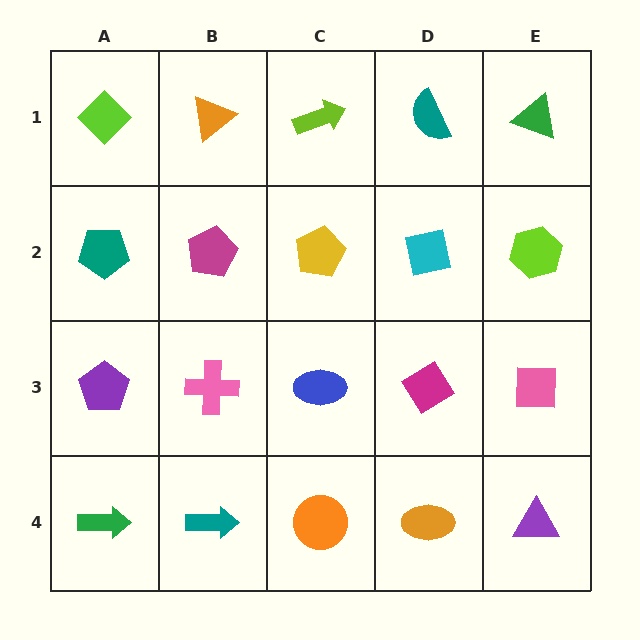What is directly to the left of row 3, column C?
A pink cross.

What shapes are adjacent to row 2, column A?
A lime diamond (row 1, column A), a purple pentagon (row 3, column A), a magenta pentagon (row 2, column B).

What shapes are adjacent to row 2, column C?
A lime arrow (row 1, column C), a blue ellipse (row 3, column C), a magenta pentagon (row 2, column B), a cyan square (row 2, column D).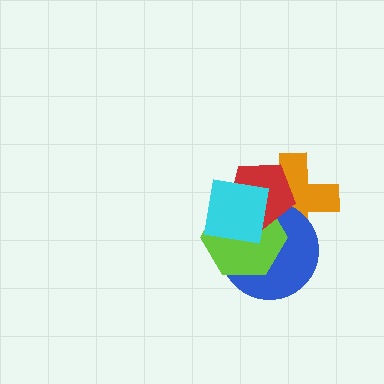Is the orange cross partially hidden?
Yes, it is partially covered by another shape.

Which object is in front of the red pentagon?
The cyan square is in front of the red pentagon.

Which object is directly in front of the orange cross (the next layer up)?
The blue circle is directly in front of the orange cross.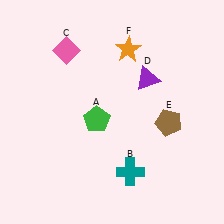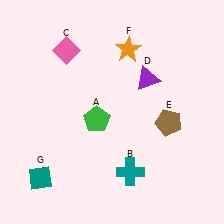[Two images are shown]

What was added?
A teal diamond (G) was added in Image 2.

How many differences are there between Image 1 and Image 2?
There is 1 difference between the two images.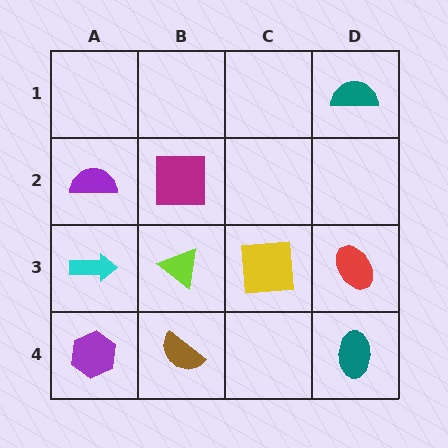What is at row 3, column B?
A lime triangle.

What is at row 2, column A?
A purple semicircle.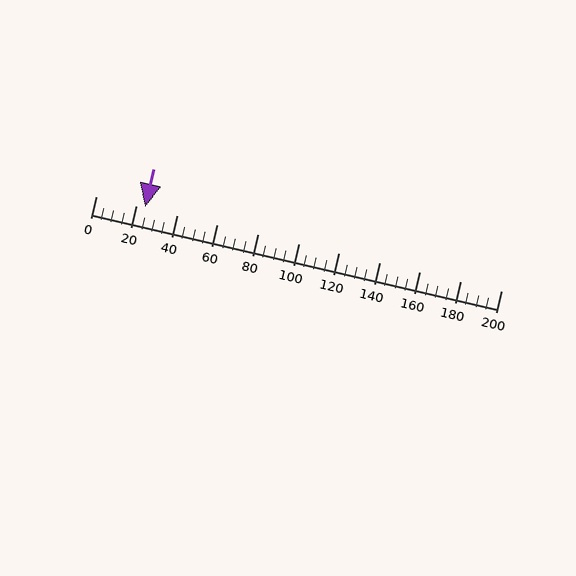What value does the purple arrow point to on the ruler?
The purple arrow points to approximately 24.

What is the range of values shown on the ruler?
The ruler shows values from 0 to 200.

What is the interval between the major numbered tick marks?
The major tick marks are spaced 20 units apart.